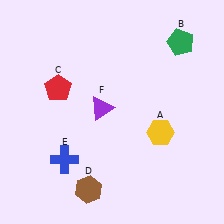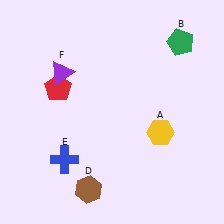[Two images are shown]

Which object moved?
The purple triangle (F) moved left.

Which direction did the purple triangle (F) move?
The purple triangle (F) moved left.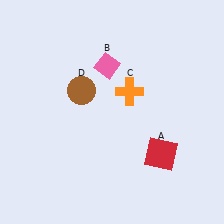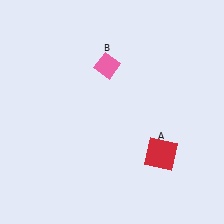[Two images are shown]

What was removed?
The brown circle (D), the orange cross (C) were removed in Image 2.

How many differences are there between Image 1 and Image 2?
There are 2 differences between the two images.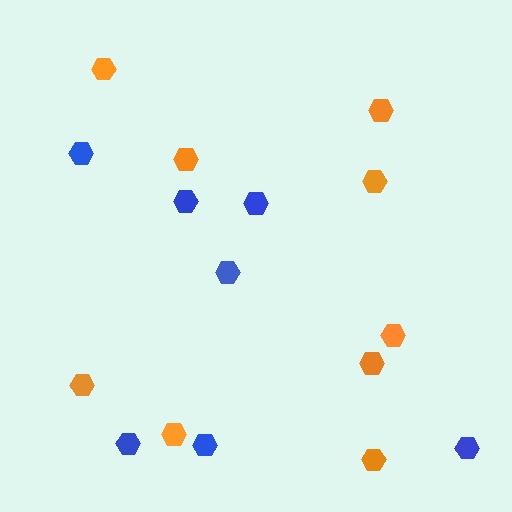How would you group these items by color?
There are 2 groups: one group of blue hexagons (7) and one group of orange hexagons (9).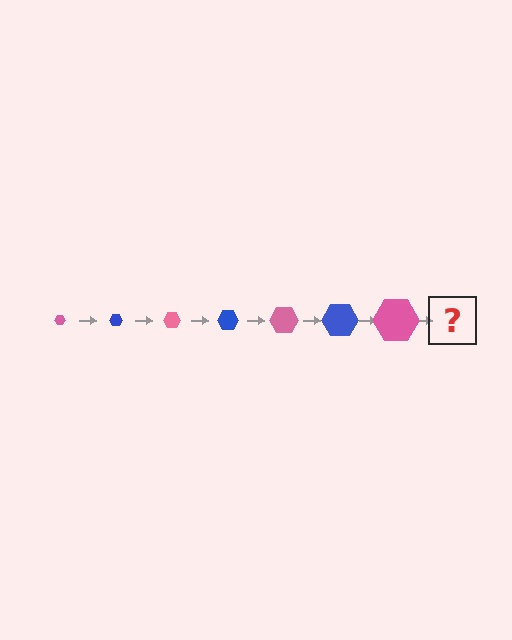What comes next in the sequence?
The next element should be a blue hexagon, larger than the previous one.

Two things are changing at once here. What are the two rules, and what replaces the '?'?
The two rules are that the hexagon grows larger each step and the color cycles through pink and blue. The '?' should be a blue hexagon, larger than the previous one.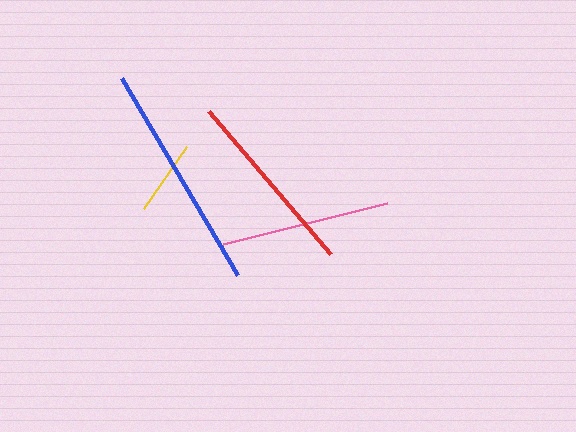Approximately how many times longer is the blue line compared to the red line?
The blue line is approximately 1.2 times the length of the red line.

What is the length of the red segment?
The red segment is approximately 188 pixels long.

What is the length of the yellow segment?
The yellow segment is approximately 75 pixels long.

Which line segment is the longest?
The blue line is the longest at approximately 228 pixels.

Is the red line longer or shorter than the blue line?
The blue line is longer than the red line.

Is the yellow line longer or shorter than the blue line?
The blue line is longer than the yellow line.